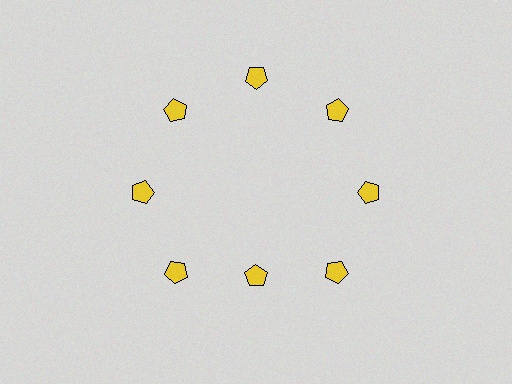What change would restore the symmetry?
The symmetry would be restored by moving it outward, back onto the ring so that all 8 pentagons sit at equal angles and equal distance from the center.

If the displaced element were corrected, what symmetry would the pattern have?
It would have 8-fold rotational symmetry — the pattern would map onto itself every 45 degrees.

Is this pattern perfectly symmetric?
No. The 8 yellow pentagons are arranged in a ring, but one element near the 6 o'clock position is pulled inward toward the center, breaking the 8-fold rotational symmetry.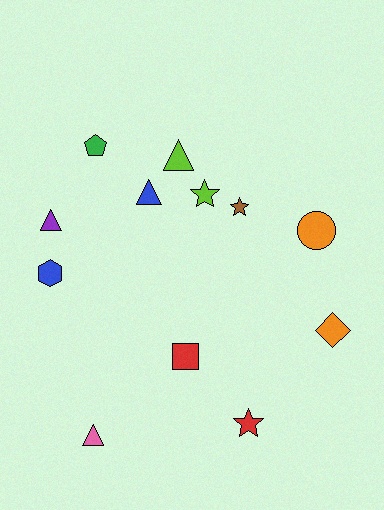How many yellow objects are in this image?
There are no yellow objects.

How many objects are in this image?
There are 12 objects.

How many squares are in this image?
There is 1 square.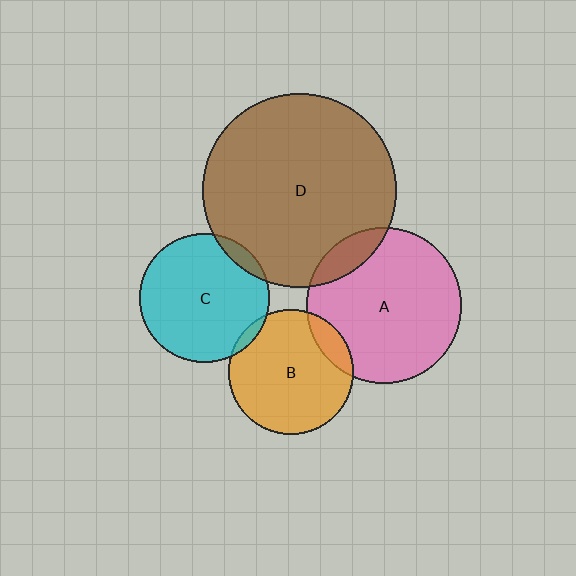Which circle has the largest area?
Circle D (brown).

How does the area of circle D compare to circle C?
Approximately 2.2 times.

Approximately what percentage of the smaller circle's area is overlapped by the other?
Approximately 10%.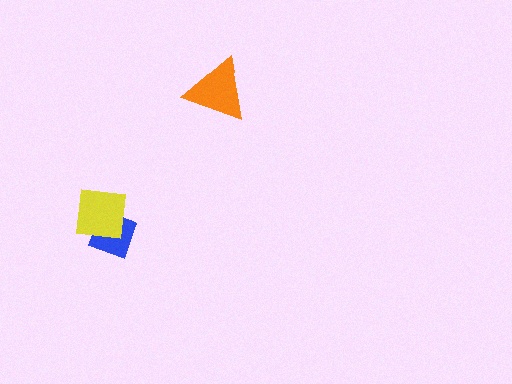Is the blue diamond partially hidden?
Yes, it is partially covered by another shape.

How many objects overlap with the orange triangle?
0 objects overlap with the orange triangle.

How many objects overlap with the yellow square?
1 object overlaps with the yellow square.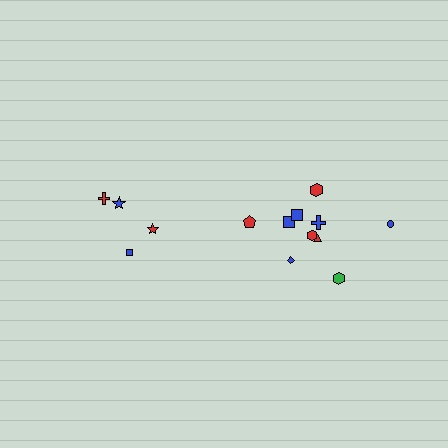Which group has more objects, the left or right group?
The right group.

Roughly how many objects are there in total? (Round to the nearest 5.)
Roughly 15 objects in total.